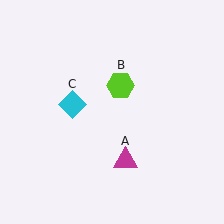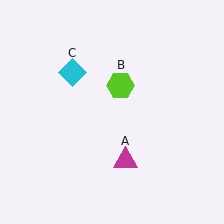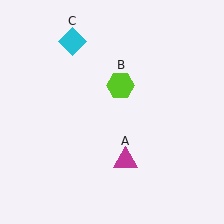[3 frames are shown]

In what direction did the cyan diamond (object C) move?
The cyan diamond (object C) moved up.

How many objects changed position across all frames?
1 object changed position: cyan diamond (object C).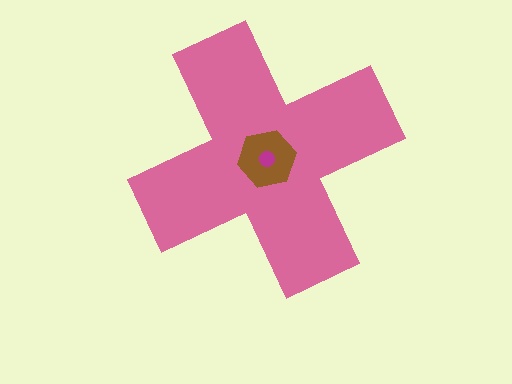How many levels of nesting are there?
3.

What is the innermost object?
The magenta circle.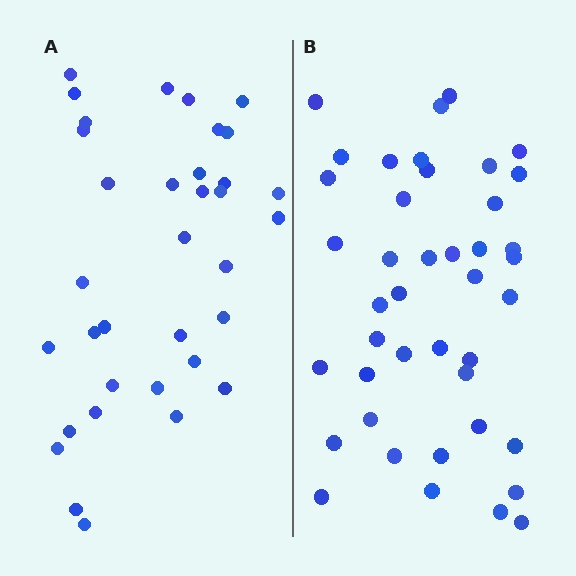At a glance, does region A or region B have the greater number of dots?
Region B (the right region) has more dots.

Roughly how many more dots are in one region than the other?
Region B has roughly 8 or so more dots than region A.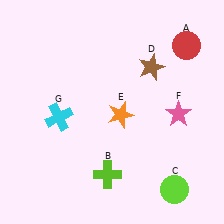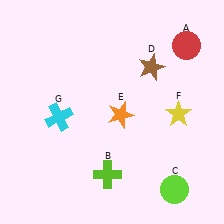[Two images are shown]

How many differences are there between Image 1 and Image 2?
There is 1 difference between the two images.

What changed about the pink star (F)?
In Image 1, F is pink. In Image 2, it changed to yellow.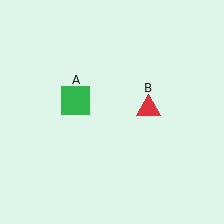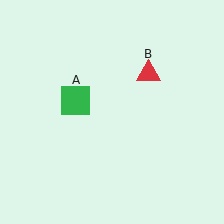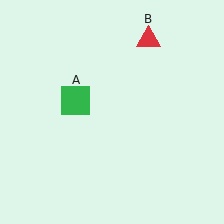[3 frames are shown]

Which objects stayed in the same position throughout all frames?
Green square (object A) remained stationary.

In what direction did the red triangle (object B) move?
The red triangle (object B) moved up.